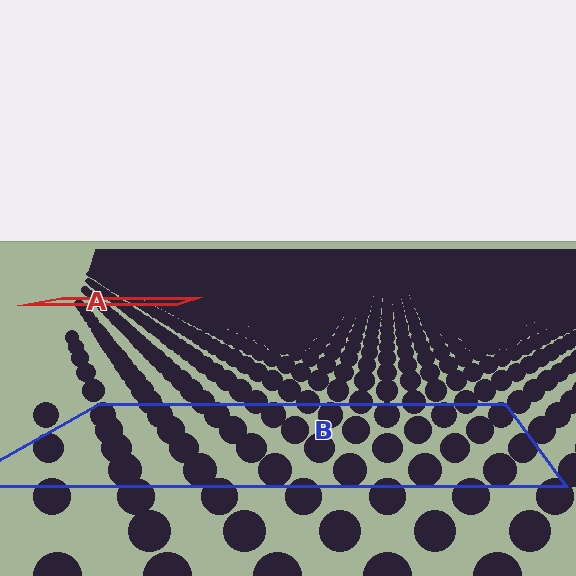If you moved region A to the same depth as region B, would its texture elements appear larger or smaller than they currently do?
They would appear larger. At a closer depth, the same texture elements are projected at a bigger on-screen size.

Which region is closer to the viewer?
Region B is closer. The texture elements there are larger and more spread out.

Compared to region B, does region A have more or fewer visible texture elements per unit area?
Region A has more texture elements per unit area — they are packed more densely because it is farther away.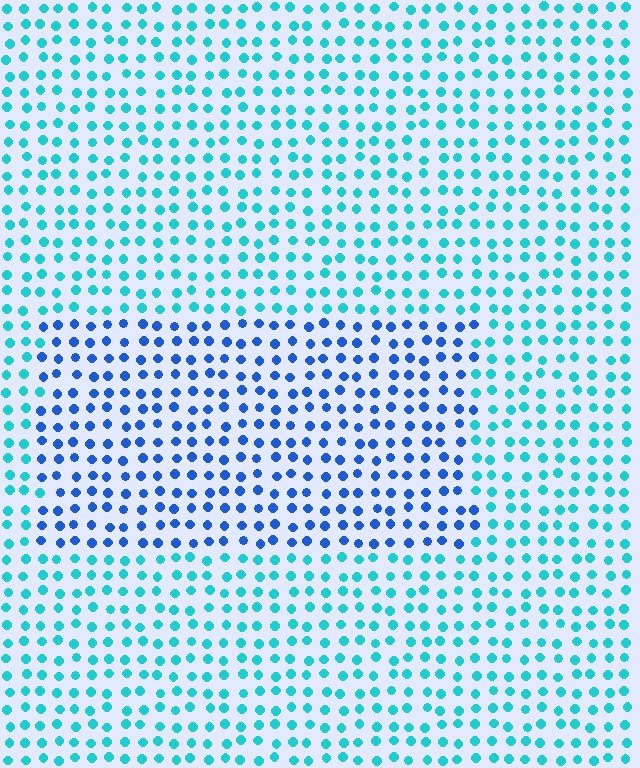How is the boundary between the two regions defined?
The boundary is defined purely by a slight shift in hue (about 39 degrees). Spacing, size, and orientation are identical on both sides.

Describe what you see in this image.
The image is filled with small cyan elements in a uniform arrangement. A rectangle-shaped region is visible where the elements are tinted to a slightly different hue, forming a subtle color boundary.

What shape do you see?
I see a rectangle.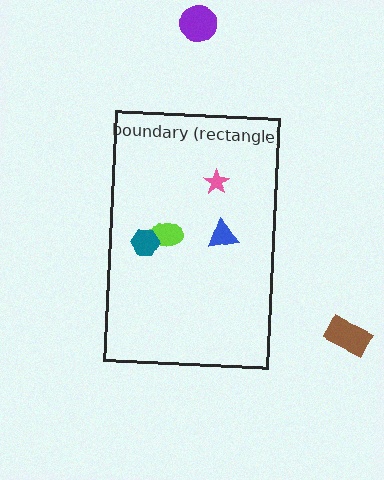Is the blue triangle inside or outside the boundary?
Inside.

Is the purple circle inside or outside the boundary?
Outside.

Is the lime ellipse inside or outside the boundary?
Inside.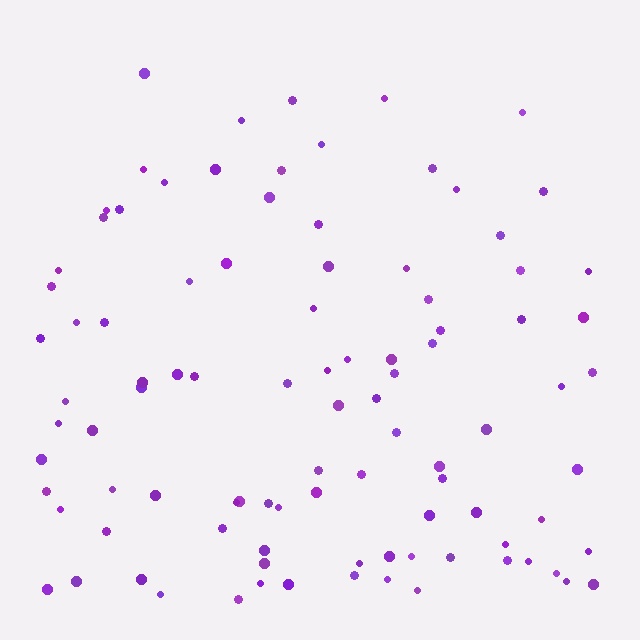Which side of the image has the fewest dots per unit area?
The top.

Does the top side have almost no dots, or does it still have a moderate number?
Still a moderate number, just noticeably fewer than the bottom.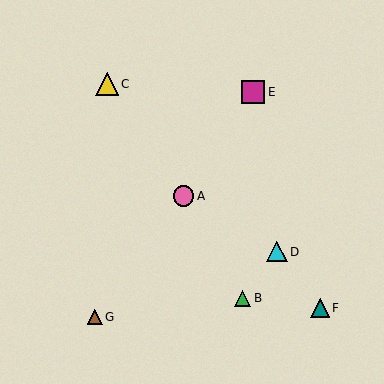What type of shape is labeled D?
Shape D is a cyan triangle.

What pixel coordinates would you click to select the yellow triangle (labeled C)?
Click at (107, 84) to select the yellow triangle C.